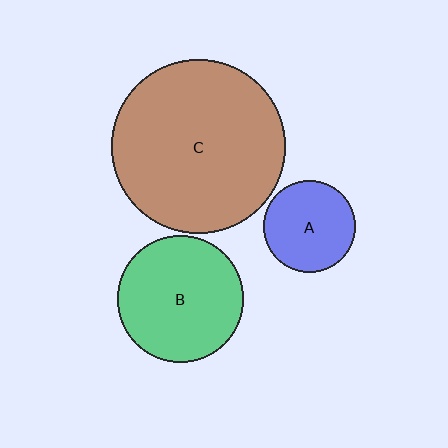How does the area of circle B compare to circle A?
Approximately 1.9 times.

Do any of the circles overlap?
No, none of the circles overlap.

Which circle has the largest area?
Circle C (brown).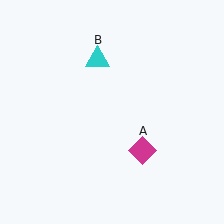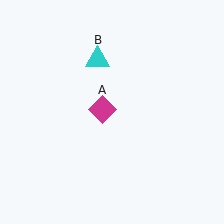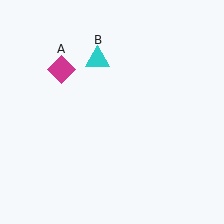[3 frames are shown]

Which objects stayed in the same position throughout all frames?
Cyan triangle (object B) remained stationary.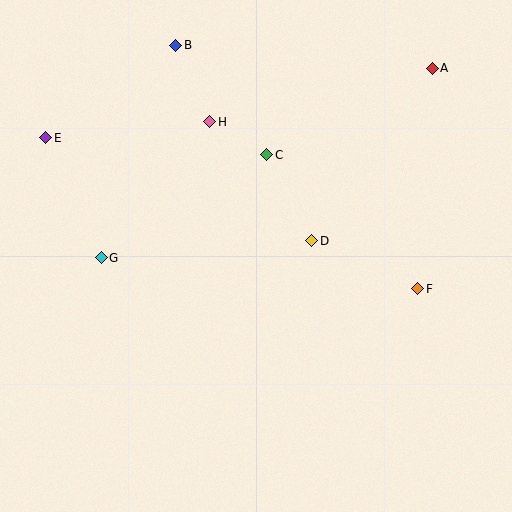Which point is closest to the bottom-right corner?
Point F is closest to the bottom-right corner.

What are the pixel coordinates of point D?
Point D is at (312, 241).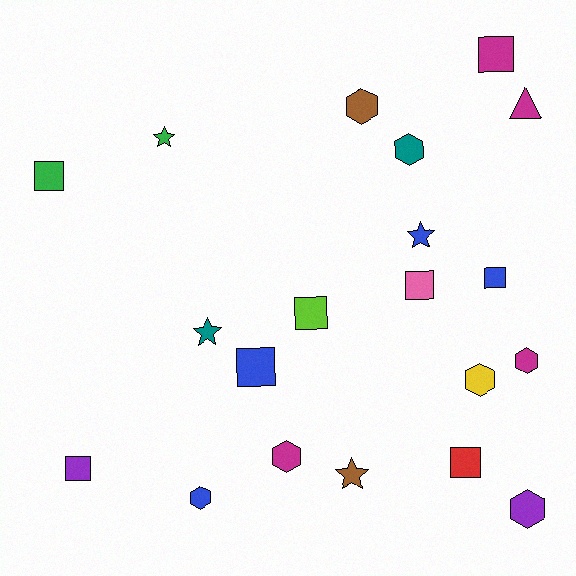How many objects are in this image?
There are 20 objects.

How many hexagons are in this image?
There are 7 hexagons.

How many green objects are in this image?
There are 2 green objects.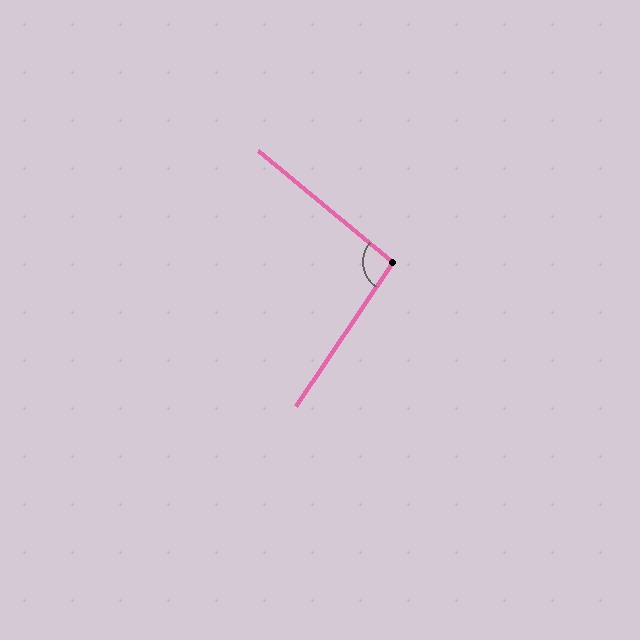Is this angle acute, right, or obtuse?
It is obtuse.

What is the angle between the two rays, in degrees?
Approximately 96 degrees.